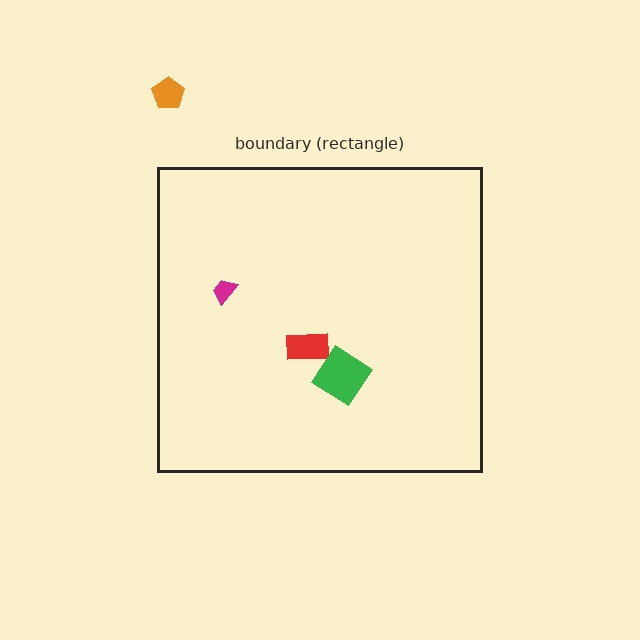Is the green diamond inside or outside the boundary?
Inside.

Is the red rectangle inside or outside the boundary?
Inside.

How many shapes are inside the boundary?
3 inside, 1 outside.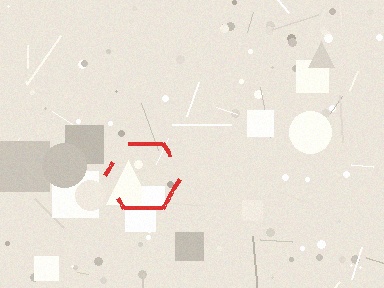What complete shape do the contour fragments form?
The contour fragments form a hexagon.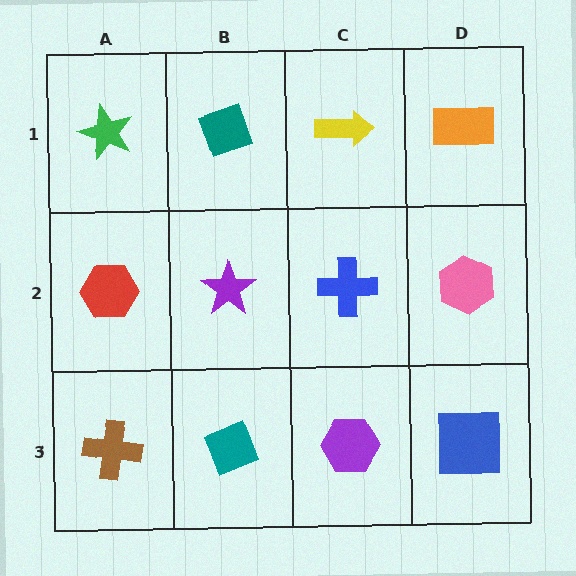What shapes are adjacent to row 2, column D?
An orange rectangle (row 1, column D), a blue square (row 3, column D), a blue cross (row 2, column C).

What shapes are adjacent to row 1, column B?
A purple star (row 2, column B), a green star (row 1, column A), a yellow arrow (row 1, column C).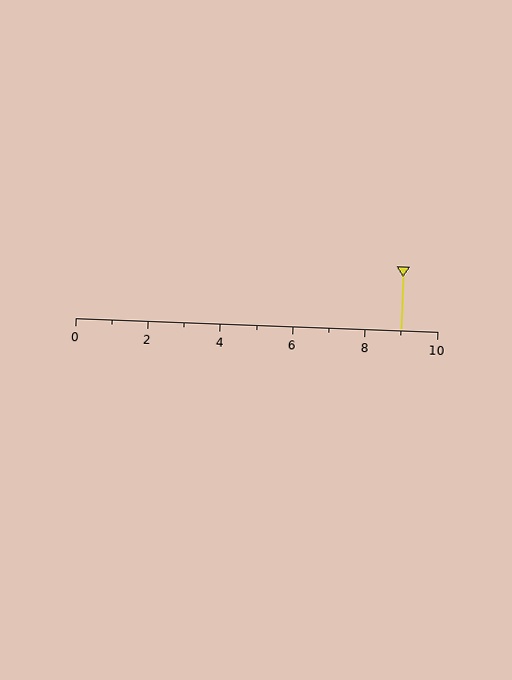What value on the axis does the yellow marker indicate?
The marker indicates approximately 9.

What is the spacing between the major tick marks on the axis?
The major ticks are spaced 2 apart.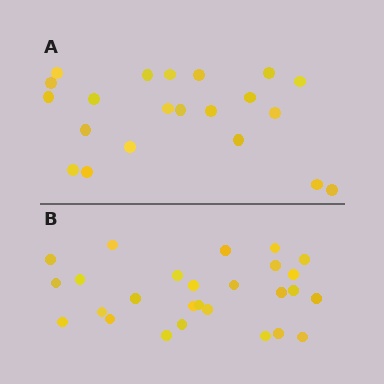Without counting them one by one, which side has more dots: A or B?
Region B (the bottom region) has more dots.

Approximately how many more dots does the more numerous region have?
Region B has about 6 more dots than region A.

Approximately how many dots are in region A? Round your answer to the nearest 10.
About 20 dots. (The exact count is 21, which rounds to 20.)